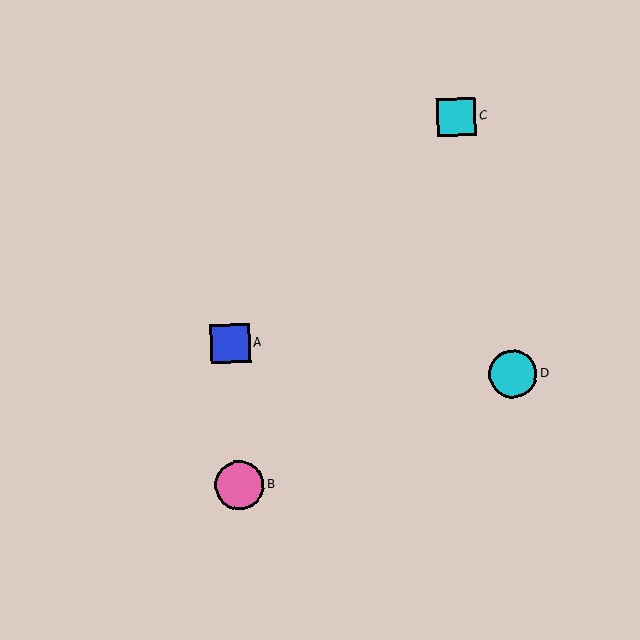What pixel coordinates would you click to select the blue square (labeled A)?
Click at (230, 344) to select the blue square A.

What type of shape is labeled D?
Shape D is a cyan circle.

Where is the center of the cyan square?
The center of the cyan square is at (456, 117).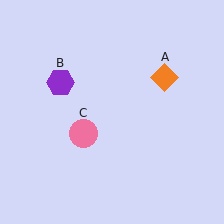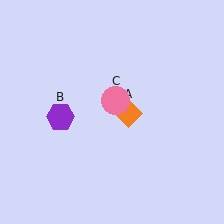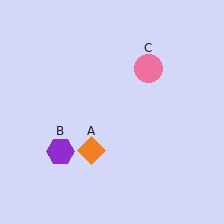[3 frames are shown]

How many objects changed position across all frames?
3 objects changed position: orange diamond (object A), purple hexagon (object B), pink circle (object C).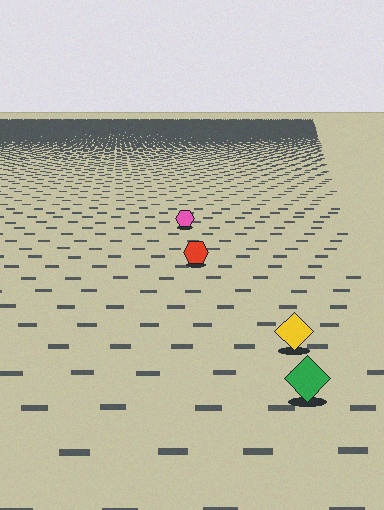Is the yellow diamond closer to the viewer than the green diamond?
No. The green diamond is closer — you can tell from the texture gradient: the ground texture is coarser near it.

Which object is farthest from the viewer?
The pink hexagon is farthest from the viewer. It appears smaller and the ground texture around it is denser.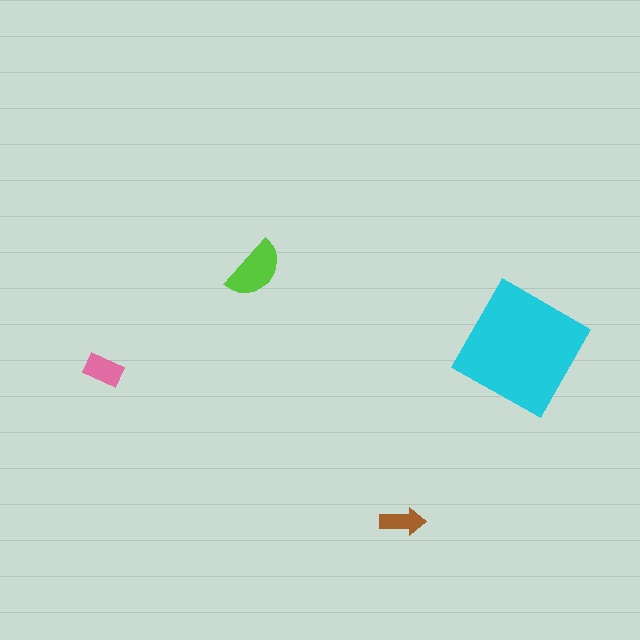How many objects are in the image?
There are 4 objects in the image.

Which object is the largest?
The cyan square.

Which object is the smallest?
The brown arrow.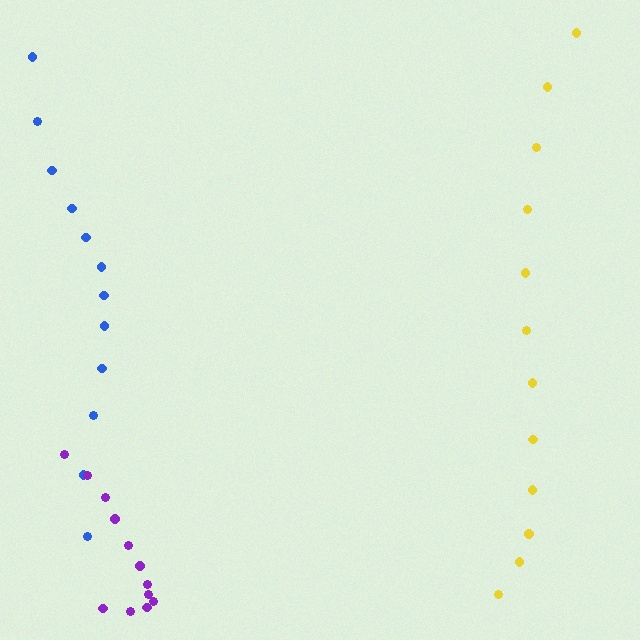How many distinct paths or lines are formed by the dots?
There are 3 distinct paths.